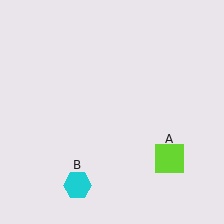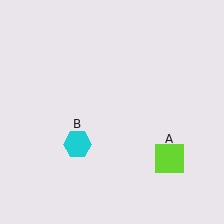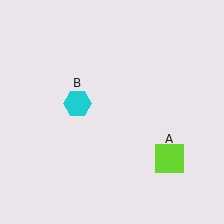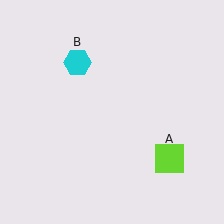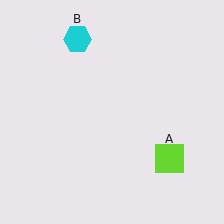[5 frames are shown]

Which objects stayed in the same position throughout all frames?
Lime square (object A) remained stationary.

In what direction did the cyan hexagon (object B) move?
The cyan hexagon (object B) moved up.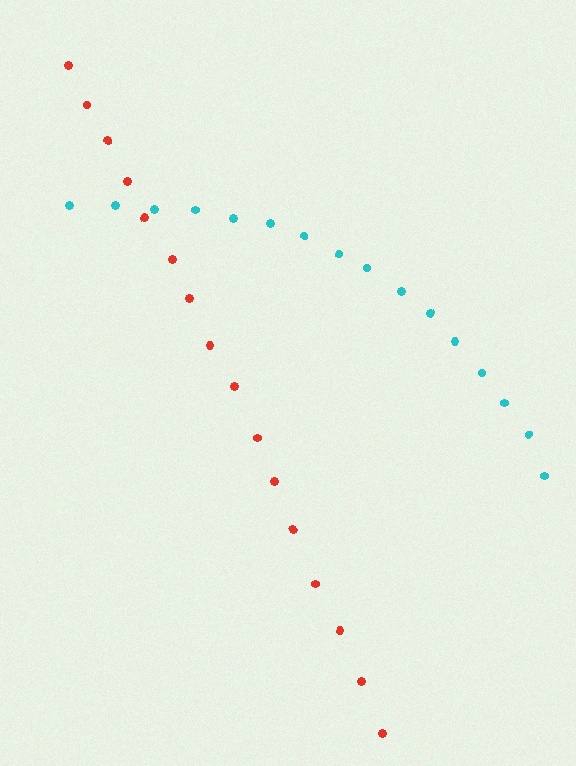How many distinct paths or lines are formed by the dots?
There are 2 distinct paths.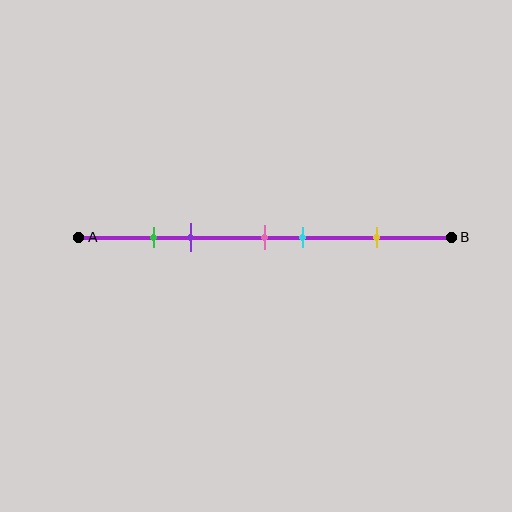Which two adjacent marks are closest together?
The green and purple marks are the closest adjacent pair.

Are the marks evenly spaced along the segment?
No, the marks are not evenly spaced.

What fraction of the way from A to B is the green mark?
The green mark is approximately 20% (0.2) of the way from A to B.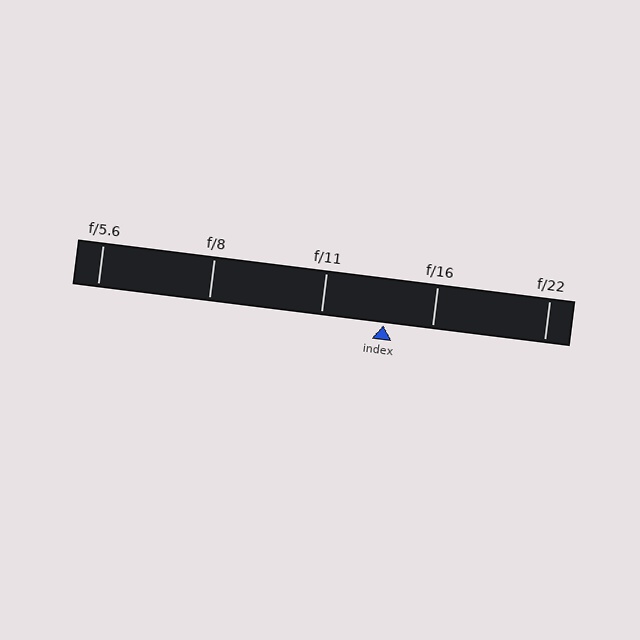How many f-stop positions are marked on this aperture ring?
There are 5 f-stop positions marked.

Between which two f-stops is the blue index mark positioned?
The index mark is between f/11 and f/16.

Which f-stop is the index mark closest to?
The index mark is closest to f/16.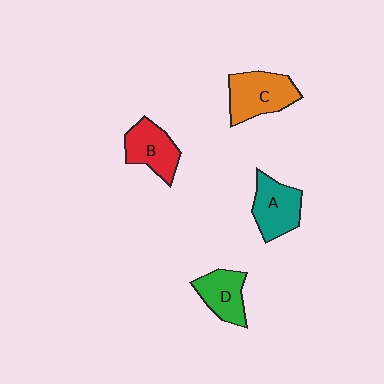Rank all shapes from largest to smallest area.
From largest to smallest: C (orange), A (teal), B (red), D (green).